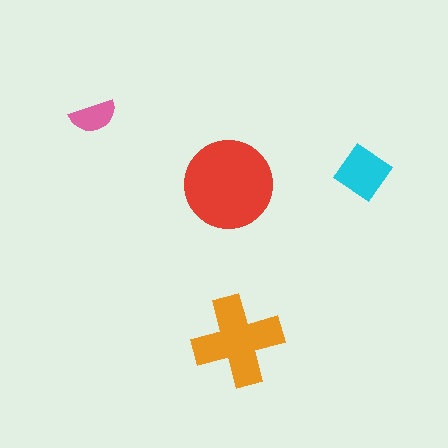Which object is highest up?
The pink semicircle is topmost.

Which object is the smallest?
The pink semicircle.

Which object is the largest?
The red circle.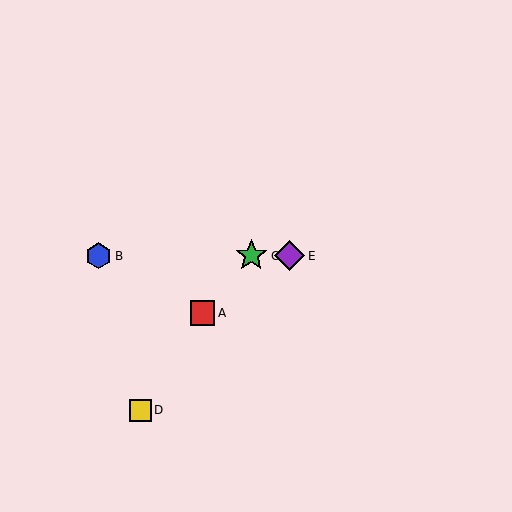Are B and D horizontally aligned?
No, B is at y≈256 and D is at y≈410.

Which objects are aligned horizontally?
Objects B, C, E are aligned horizontally.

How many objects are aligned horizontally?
3 objects (B, C, E) are aligned horizontally.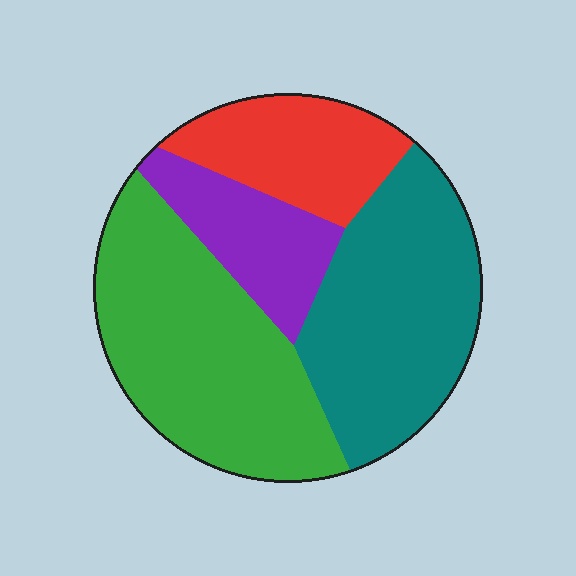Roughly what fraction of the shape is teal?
Teal takes up about one third (1/3) of the shape.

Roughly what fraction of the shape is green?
Green covers roughly 35% of the shape.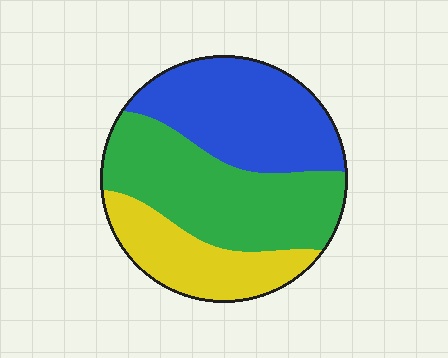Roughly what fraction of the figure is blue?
Blue takes up between a quarter and a half of the figure.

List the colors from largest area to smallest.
From largest to smallest: green, blue, yellow.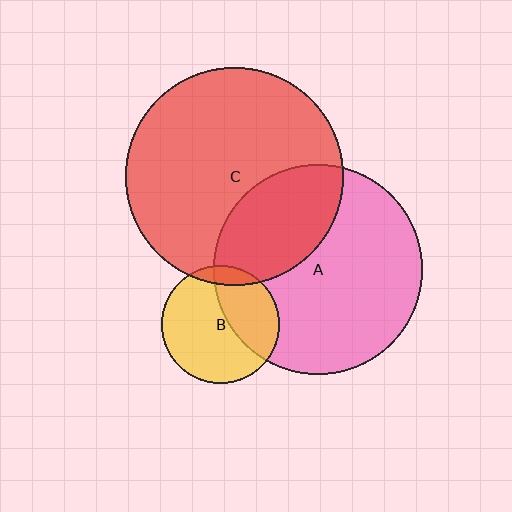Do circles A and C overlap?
Yes.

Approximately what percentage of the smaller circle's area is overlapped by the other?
Approximately 30%.